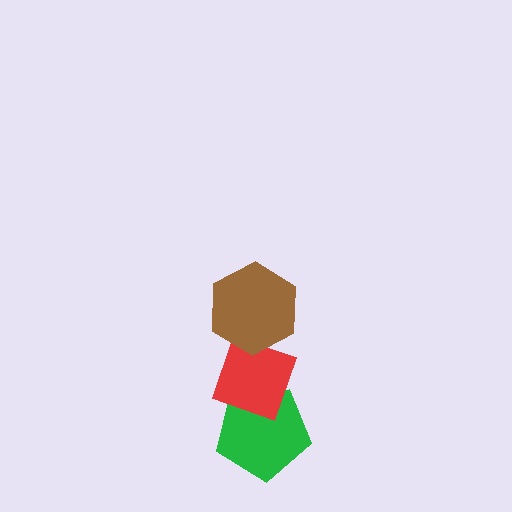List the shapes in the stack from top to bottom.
From top to bottom: the brown hexagon, the red diamond, the green pentagon.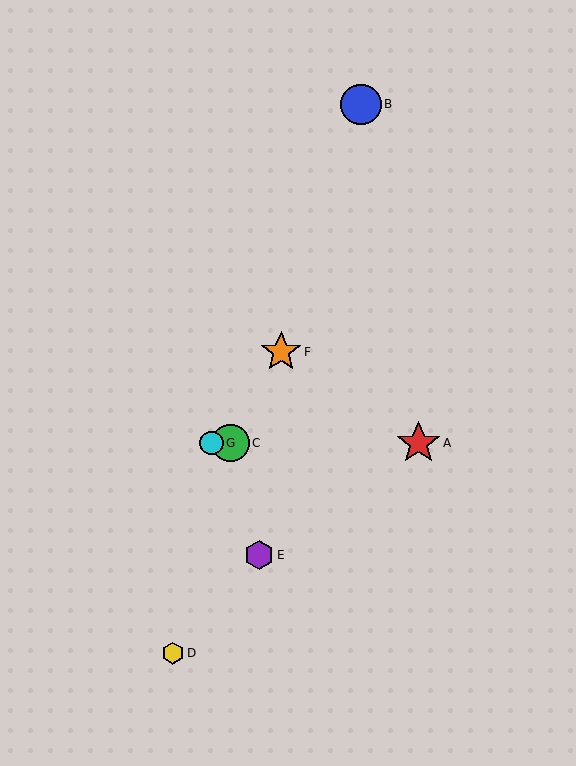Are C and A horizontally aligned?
Yes, both are at y≈443.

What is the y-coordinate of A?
Object A is at y≈443.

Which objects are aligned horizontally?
Objects A, C, G are aligned horizontally.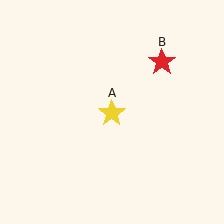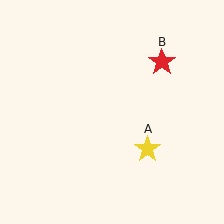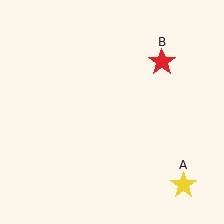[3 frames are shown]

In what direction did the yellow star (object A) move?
The yellow star (object A) moved down and to the right.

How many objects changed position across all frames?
1 object changed position: yellow star (object A).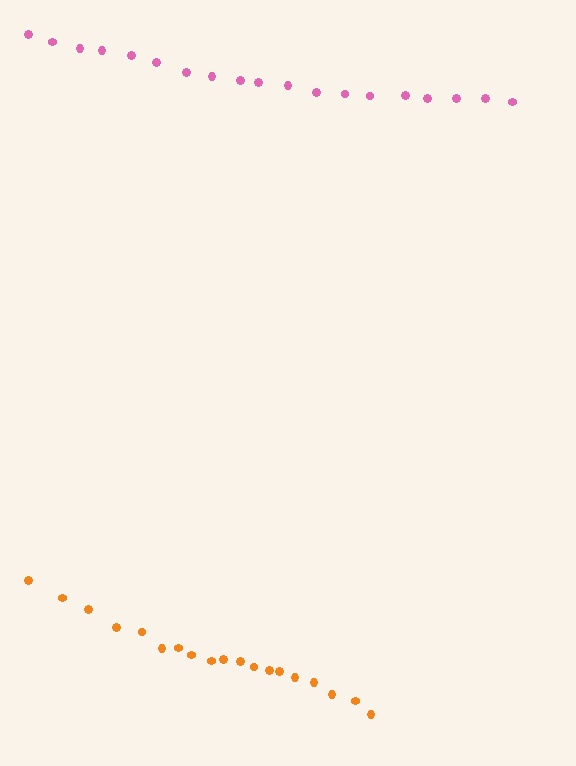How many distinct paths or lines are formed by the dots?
There are 2 distinct paths.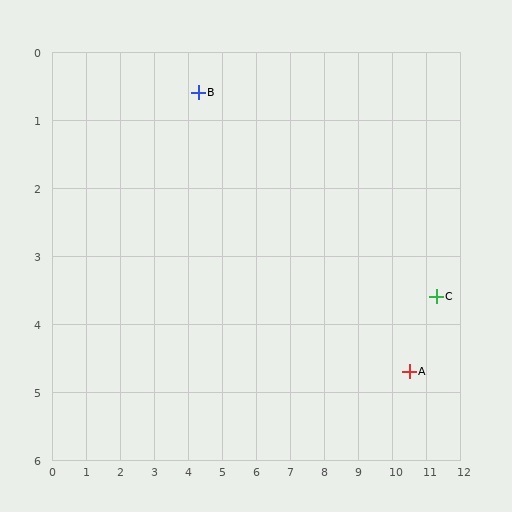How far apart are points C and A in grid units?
Points C and A are about 1.4 grid units apart.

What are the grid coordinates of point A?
Point A is at approximately (10.5, 4.7).